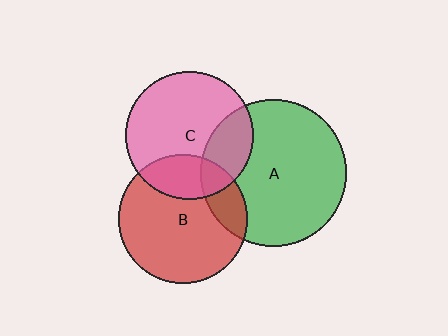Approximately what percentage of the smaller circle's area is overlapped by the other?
Approximately 25%.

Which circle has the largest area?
Circle A (green).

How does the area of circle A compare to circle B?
Approximately 1.3 times.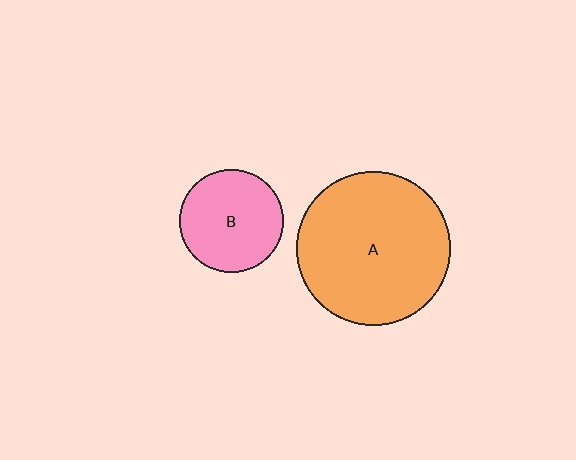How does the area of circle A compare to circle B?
Approximately 2.2 times.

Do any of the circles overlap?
No, none of the circles overlap.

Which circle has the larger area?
Circle A (orange).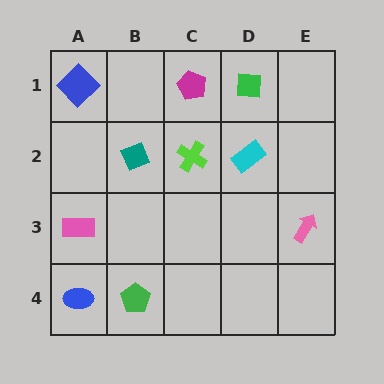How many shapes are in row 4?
2 shapes.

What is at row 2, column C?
A lime cross.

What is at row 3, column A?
A pink rectangle.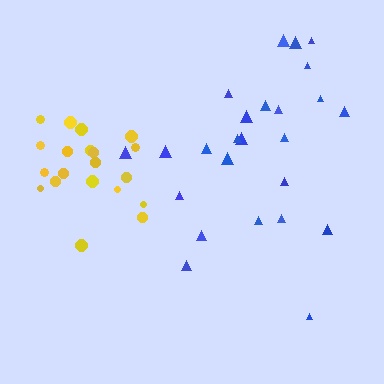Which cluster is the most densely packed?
Yellow.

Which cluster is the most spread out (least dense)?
Blue.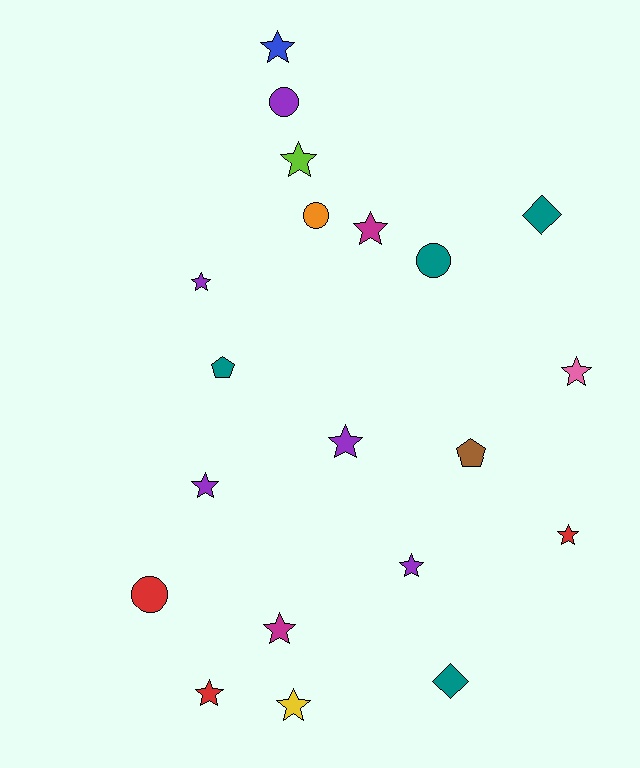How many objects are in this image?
There are 20 objects.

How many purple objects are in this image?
There are 5 purple objects.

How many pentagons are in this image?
There are 2 pentagons.